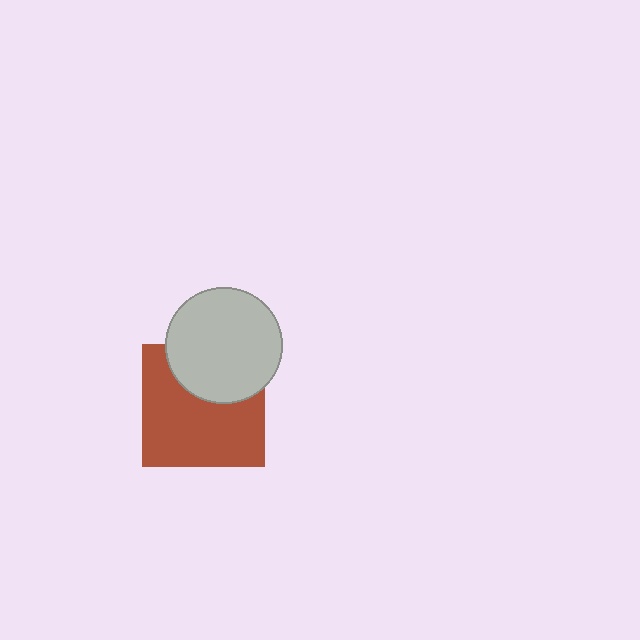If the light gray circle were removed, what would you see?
You would see the complete brown square.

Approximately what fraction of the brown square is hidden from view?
Roughly 33% of the brown square is hidden behind the light gray circle.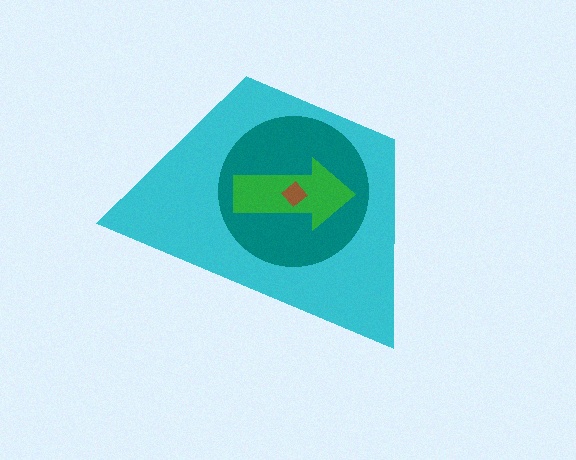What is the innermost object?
The brown diamond.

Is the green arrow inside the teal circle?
Yes.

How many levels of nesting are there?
4.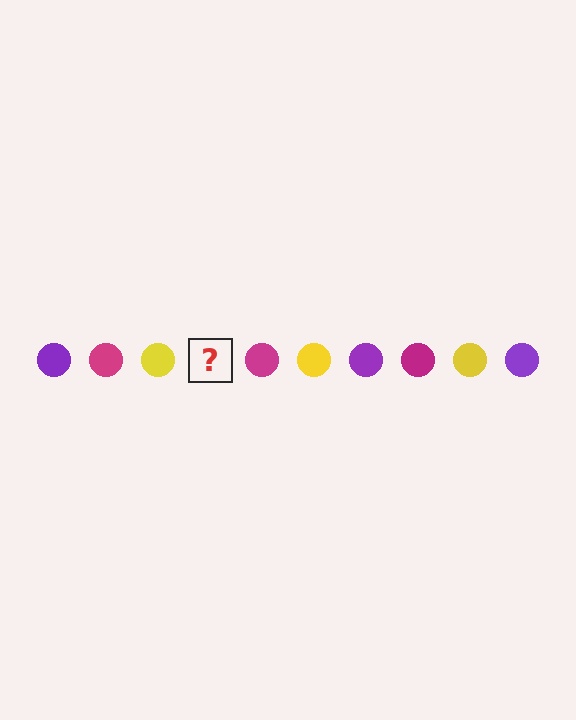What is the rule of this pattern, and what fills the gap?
The rule is that the pattern cycles through purple, magenta, yellow circles. The gap should be filled with a purple circle.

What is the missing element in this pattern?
The missing element is a purple circle.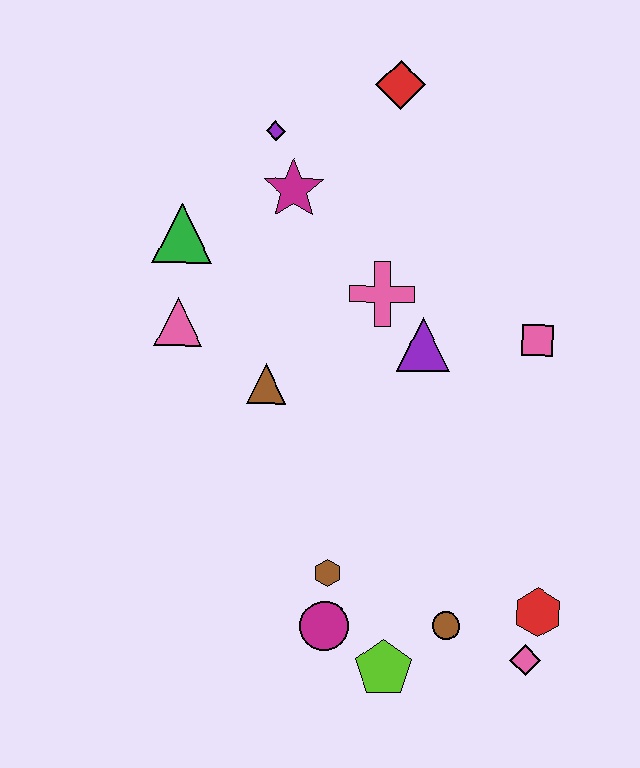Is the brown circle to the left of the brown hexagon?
No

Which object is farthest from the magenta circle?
The red diamond is farthest from the magenta circle.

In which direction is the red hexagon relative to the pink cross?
The red hexagon is below the pink cross.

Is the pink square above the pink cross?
No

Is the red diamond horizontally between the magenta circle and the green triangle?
No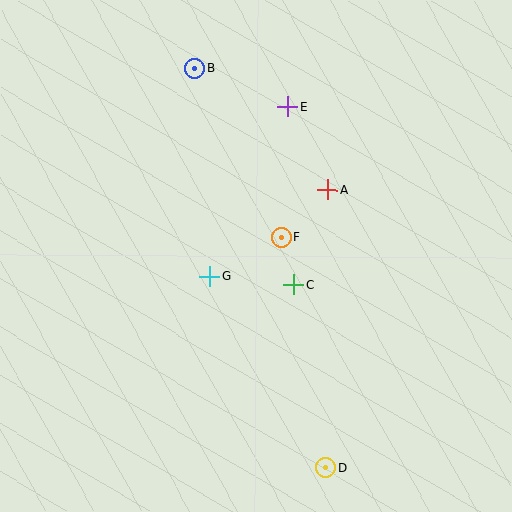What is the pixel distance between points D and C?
The distance between D and C is 185 pixels.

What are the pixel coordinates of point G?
Point G is at (209, 276).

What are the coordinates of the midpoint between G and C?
The midpoint between G and C is at (252, 280).